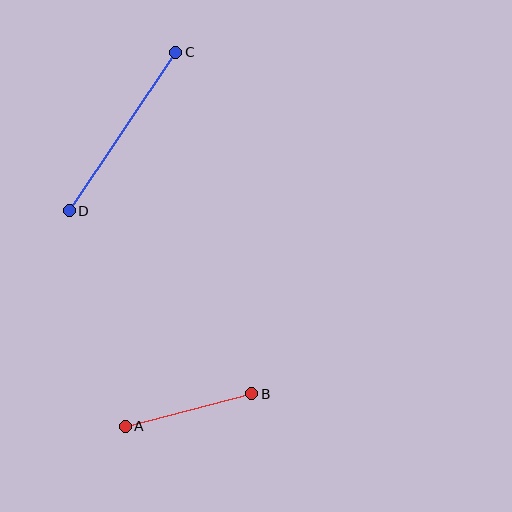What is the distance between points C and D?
The distance is approximately 191 pixels.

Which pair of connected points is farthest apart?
Points C and D are farthest apart.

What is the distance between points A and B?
The distance is approximately 130 pixels.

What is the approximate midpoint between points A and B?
The midpoint is at approximately (188, 410) pixels.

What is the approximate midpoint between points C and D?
The midpoint is at approximately (122, 131) pixels.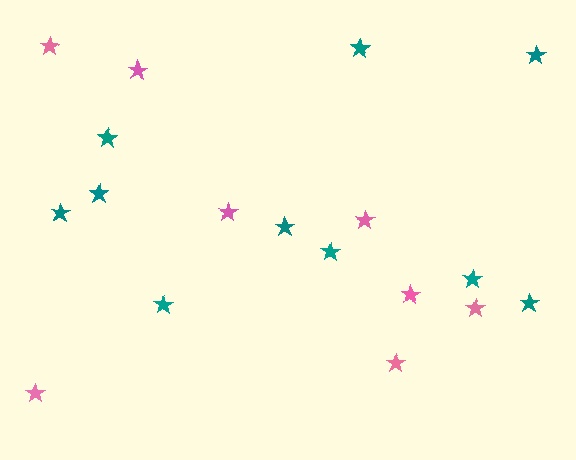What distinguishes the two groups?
There are 2 groups: one group of teal stars (10) and one group of pink stars (8).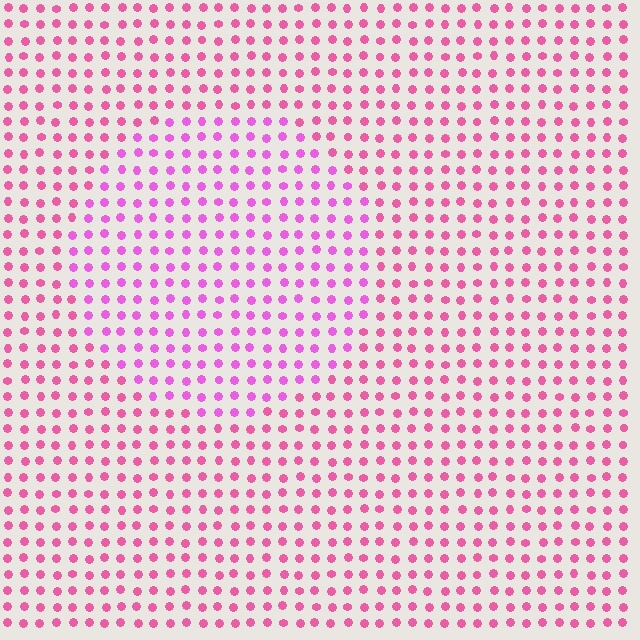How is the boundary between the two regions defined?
The boundary is defined purely by a slight shift in hue (about 25 degrees). Spacing, size, and orientation are identical on both sides.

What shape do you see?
I see a circle.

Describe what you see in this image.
The image is filled with small pink elements in a uniform arrangement. A circle-shaped region is visible where the elements are tinted to a slightly different hue, forming a subtle color boundary.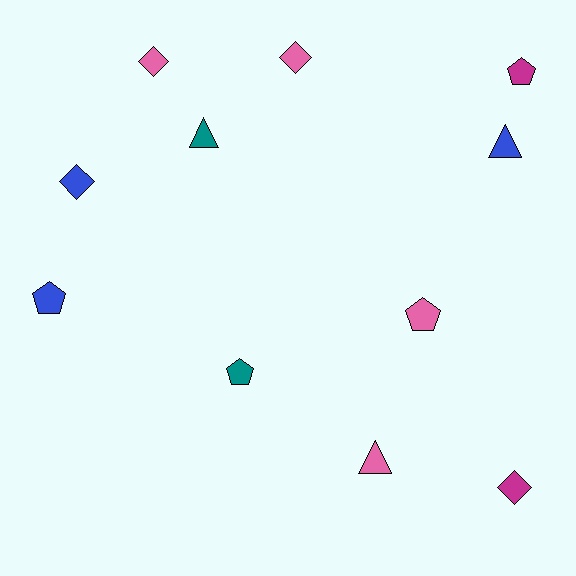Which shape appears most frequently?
Diamond, with 4 objects.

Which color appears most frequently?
Pink, with 4 objects.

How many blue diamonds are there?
There is 1 blue diamond.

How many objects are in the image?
There are 11 objects.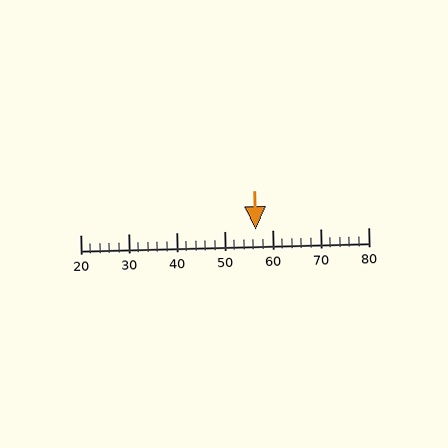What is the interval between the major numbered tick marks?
The major tick marks are spaced 10 units apart.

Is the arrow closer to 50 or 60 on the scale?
The arrow is closer to 60.